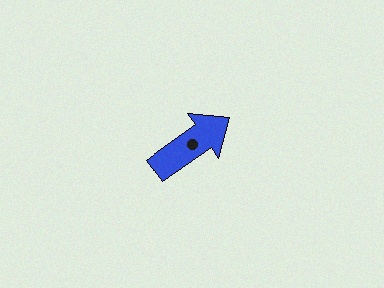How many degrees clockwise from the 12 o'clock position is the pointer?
Approximately 55 degrees.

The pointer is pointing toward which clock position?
Roughly 2 o'clock.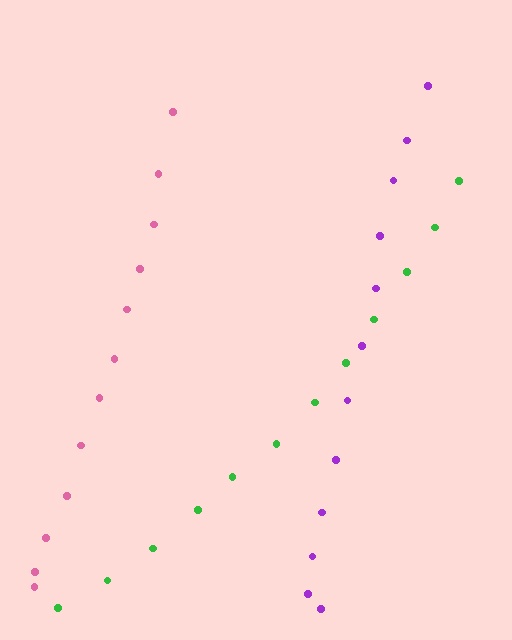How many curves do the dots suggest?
There are 3 distinct paths.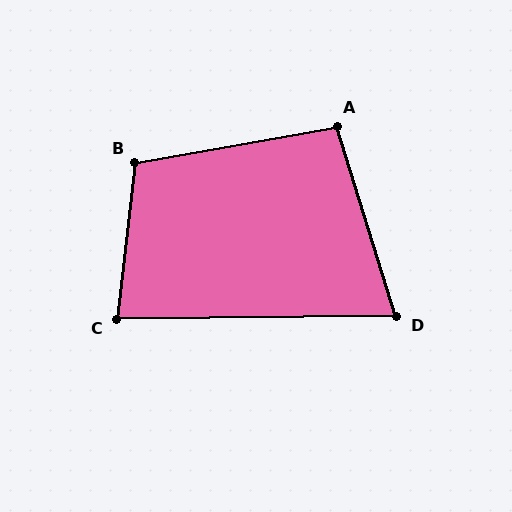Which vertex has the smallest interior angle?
D, at approximately 73 degrees.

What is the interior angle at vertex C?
Approximately 83 degrees (acute).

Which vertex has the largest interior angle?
B, at approximately 107 degrees.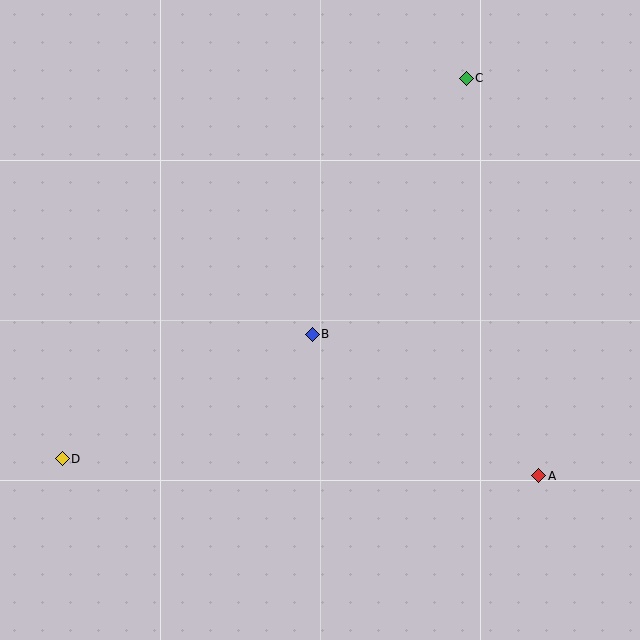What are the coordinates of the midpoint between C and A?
The midpoint between C and A is at (503, 277).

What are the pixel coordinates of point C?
Point C is at (466, 79).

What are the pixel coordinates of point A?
Point A is at (539, 476).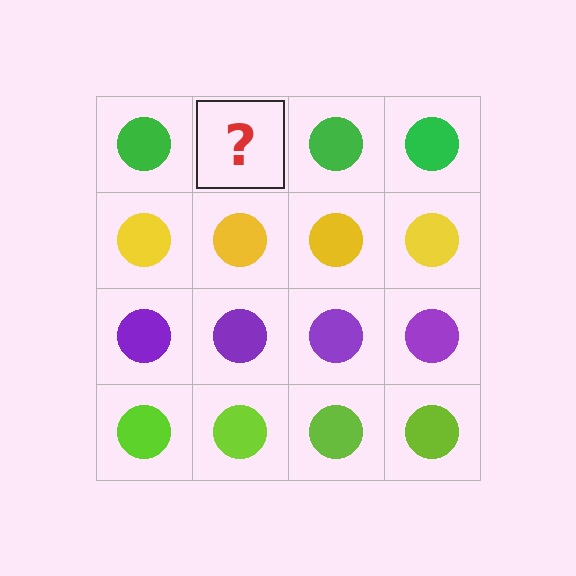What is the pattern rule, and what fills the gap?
The rule is that each row has a consistent color. The gap should be filled with a green circle.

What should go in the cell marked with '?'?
The missing cell should contain a green circle.